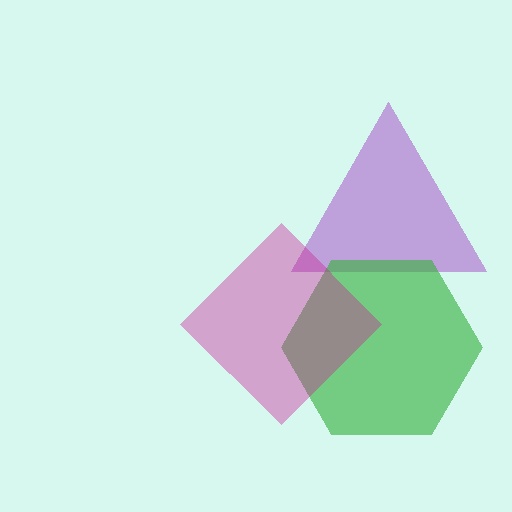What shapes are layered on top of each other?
The layered shapes are: a purple triangle, a green hexagon, a magenta diamond.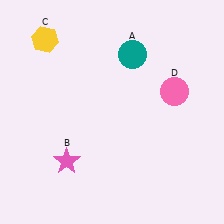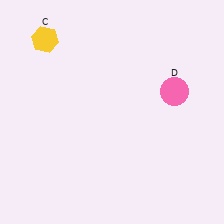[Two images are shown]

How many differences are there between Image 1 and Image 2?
There are 2 differences between the two images.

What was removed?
The teal circle (A), the pink star (B) were removed in Image 2.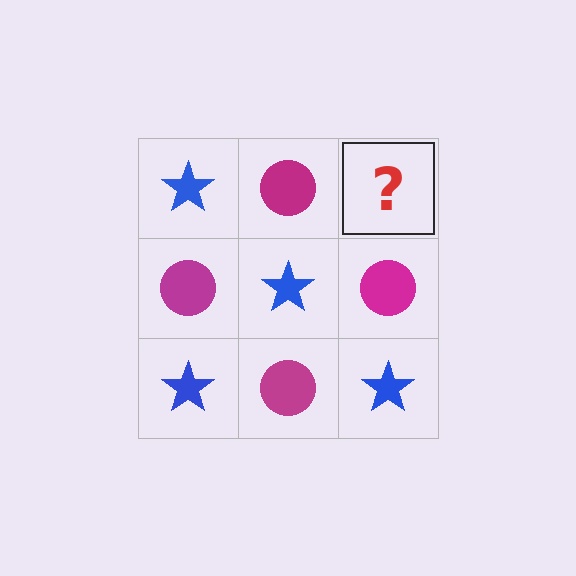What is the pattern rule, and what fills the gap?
The rule is that it alternates blue star and magenta circle in a checkerboard pattern. The gap should be filled with a blue star.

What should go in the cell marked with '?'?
The missing cell should contain a blue star.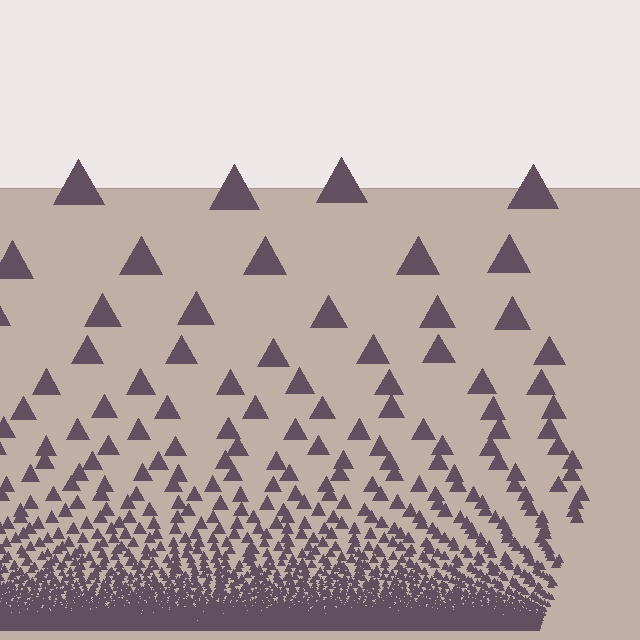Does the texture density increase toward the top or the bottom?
Density increases toward the bottom.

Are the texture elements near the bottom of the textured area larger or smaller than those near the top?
Smaller. The gradient is inverted — elements near the bottom are smaller and denser.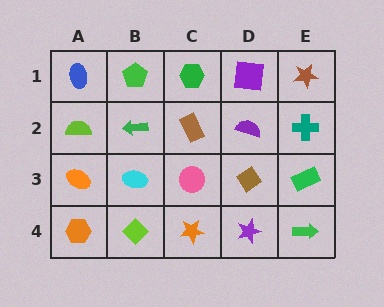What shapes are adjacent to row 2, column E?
A brown star (row 1, column E), a green rectangle (row 3, column E), a purple semicircle (row 2, column D).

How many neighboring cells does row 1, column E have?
2.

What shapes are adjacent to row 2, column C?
A green hexagon (row 1, column C), a pink circle (row 3, column C), a green arrow (row 2, column B), a purple semicircle (row 2, column D).